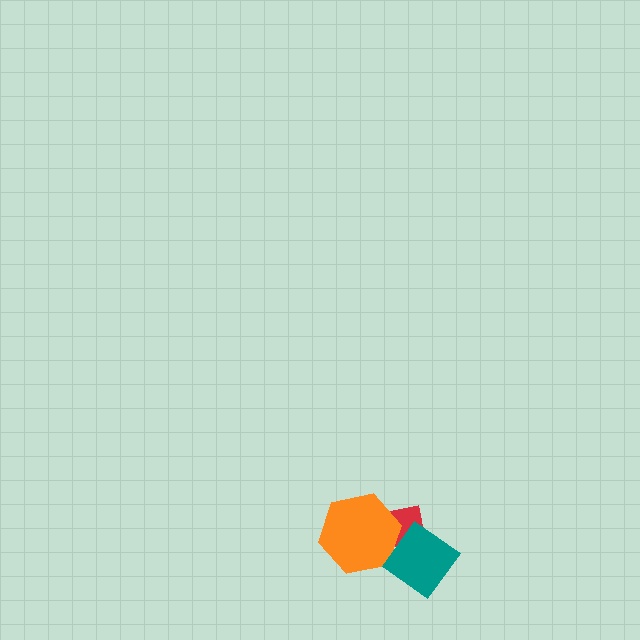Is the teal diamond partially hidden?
No, no other shape covers it.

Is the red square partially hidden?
Yes, it is partially covered by another shape.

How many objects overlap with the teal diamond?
2 objects overlap with the teal diamond.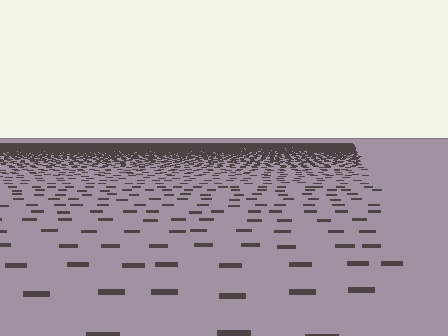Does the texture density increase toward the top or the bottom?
Density increases toward the top.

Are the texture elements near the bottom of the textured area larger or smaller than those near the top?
Larger. Near the bottom, elements are closer to the viewer and appear at a bigger on-screen size.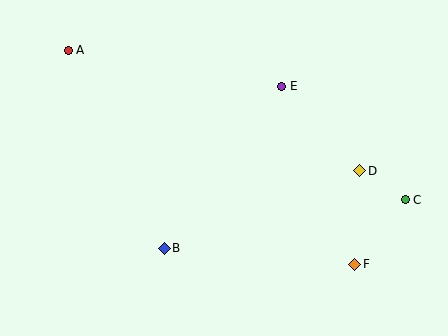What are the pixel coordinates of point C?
Point C is at (405, 200).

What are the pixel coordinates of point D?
Point D is at (360, 171).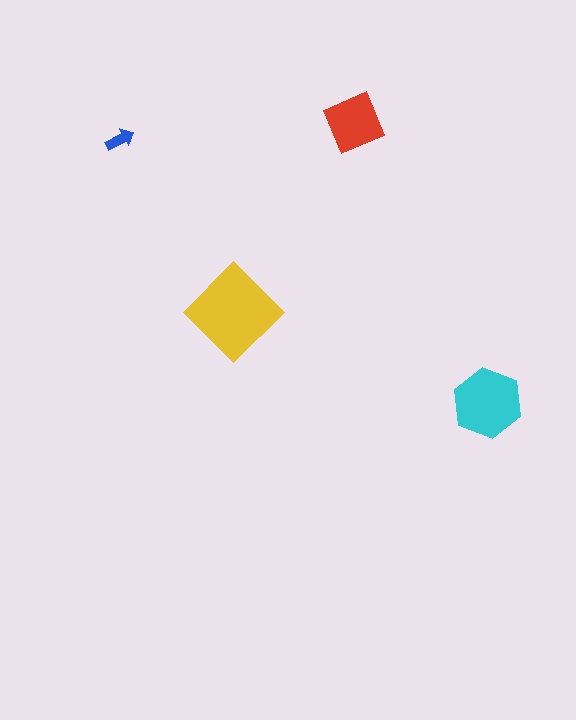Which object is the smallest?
The blue arrow.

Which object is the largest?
The yellow diamond.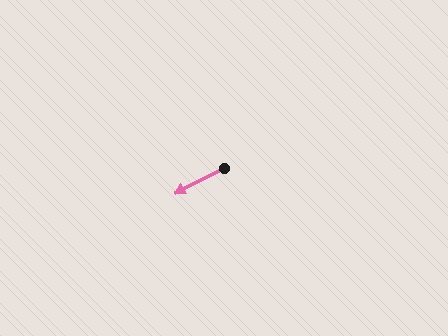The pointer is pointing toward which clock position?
Roughly 8 o'clock.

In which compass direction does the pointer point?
Southwest.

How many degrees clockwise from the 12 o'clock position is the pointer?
Approximately 243 degrees.